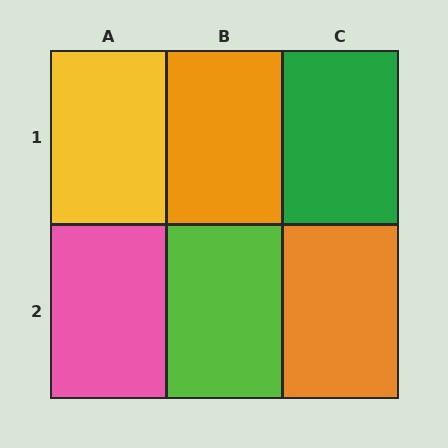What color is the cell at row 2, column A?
Pink.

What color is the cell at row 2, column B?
Lime.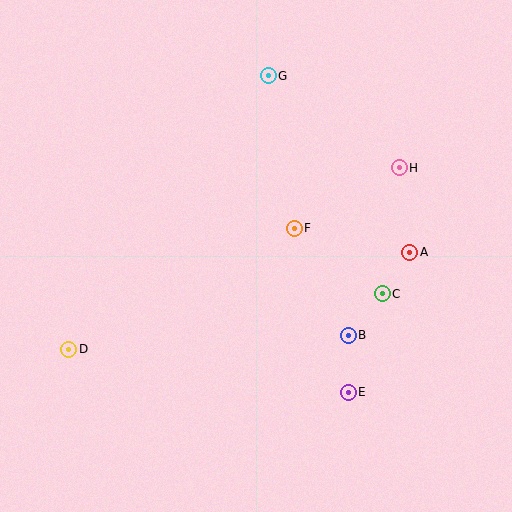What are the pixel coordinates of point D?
Point D is at (69, 349).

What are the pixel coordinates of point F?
Point F is at (294, 228).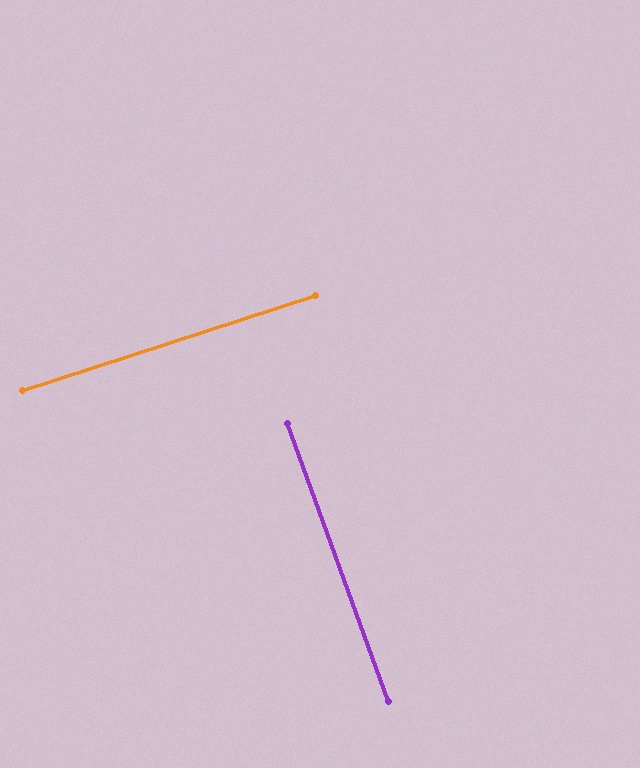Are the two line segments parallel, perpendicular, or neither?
Perpendicular — they meet at approximately 88°.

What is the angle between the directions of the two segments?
Approximately 88 degrees.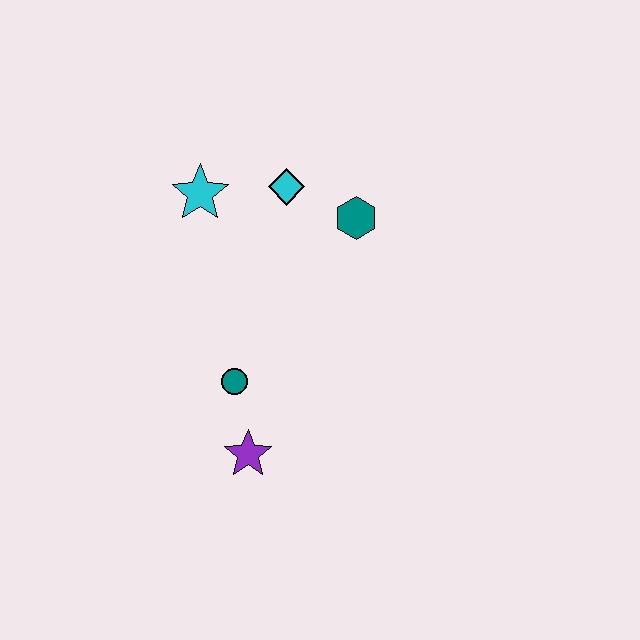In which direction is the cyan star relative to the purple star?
The cyan star is above the purple star.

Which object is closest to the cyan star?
The cyan diamond is closest to the cyan star.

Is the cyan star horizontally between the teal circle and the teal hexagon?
No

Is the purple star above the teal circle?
No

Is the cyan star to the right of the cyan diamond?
No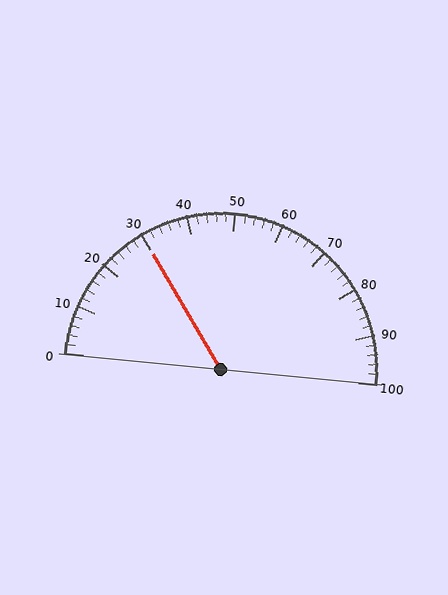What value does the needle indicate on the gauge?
The needle indicates approximately 30.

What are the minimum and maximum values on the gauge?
The gauge ranges from 0 to 100.